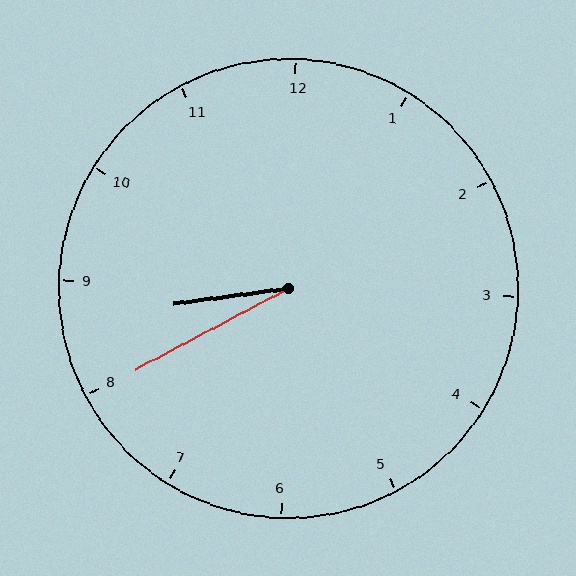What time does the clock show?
8:40.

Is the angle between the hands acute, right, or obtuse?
It is acute.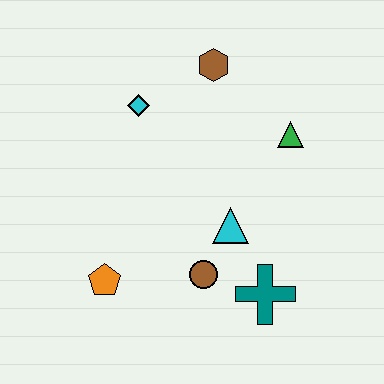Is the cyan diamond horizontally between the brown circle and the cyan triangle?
No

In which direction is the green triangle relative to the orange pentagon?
The green triangle is to the right of the orange pentagon.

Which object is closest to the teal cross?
The brown circle is closest to the teal cross.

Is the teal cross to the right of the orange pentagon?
Yes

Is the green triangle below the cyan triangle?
No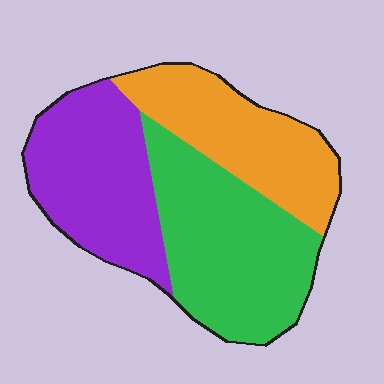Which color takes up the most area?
Green, at roughly 40%.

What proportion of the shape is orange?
Orange covers 29% of the shape.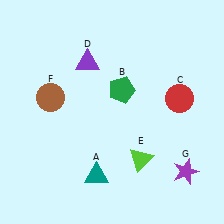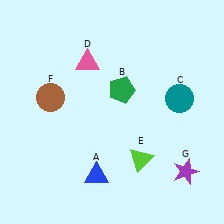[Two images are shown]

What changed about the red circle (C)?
In Image 1, C is red. In Image 2, it changed to teal.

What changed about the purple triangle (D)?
In Image 1, D is purple. In Image 2, it changed to pink.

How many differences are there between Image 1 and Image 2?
There are 3 differences between the two images.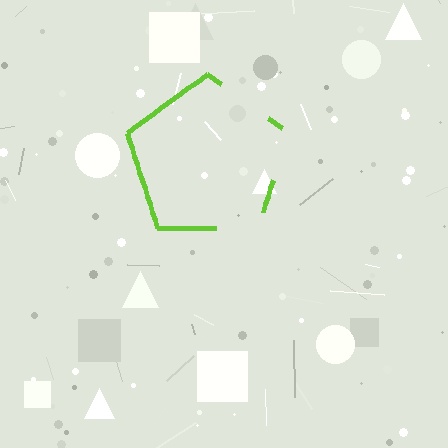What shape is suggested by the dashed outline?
The dashed outline suggests a pentagon.